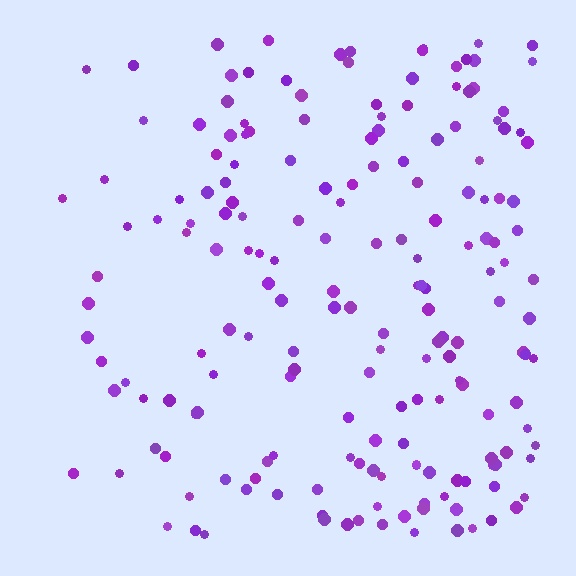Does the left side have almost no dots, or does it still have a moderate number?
Still a moderate number, just noticeably fewer than the right.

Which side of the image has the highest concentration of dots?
The right.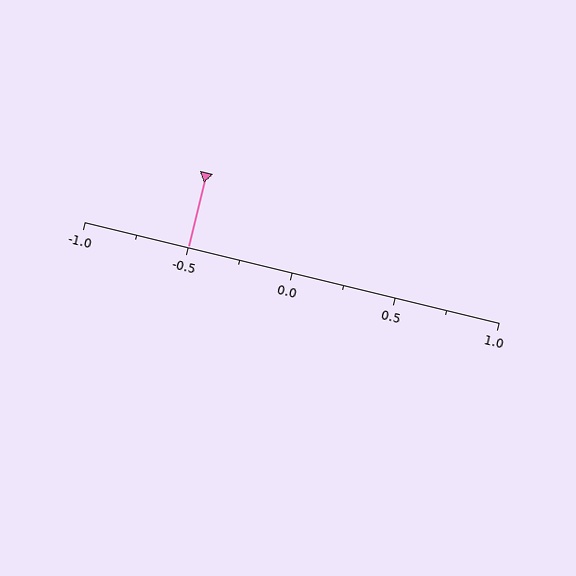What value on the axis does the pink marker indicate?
The marker indicates approximately -0.5.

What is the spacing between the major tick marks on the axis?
The major ticks are spaced 0.5 apart.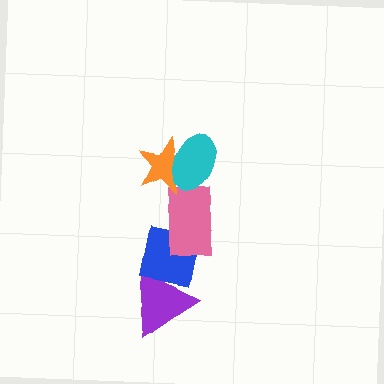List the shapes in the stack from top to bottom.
From top to bottom: the cyan ellipse, the orange star, the pink rectangle, the blue square, the purple triangle.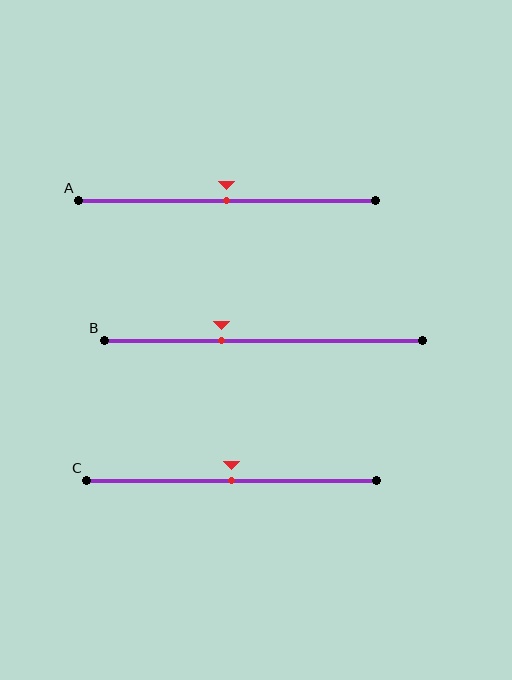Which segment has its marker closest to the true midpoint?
Segment A has its marker closest to the true midpoint.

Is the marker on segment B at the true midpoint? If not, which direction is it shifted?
No, the marker on segment B is shifted to the left by about 13% of the segment length.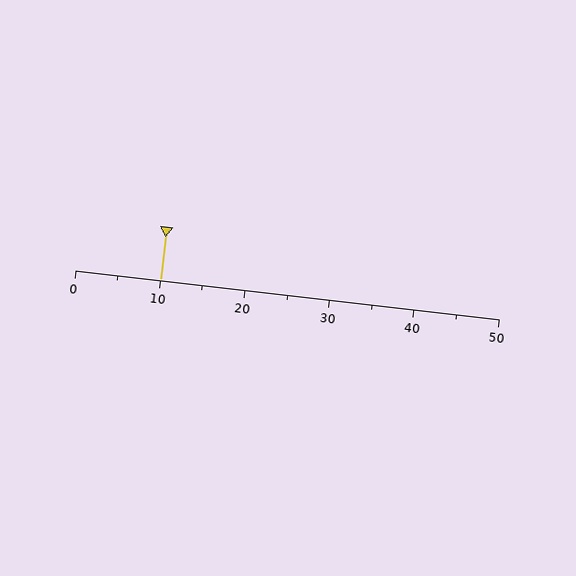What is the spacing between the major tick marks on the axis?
The major ticks are spaced 10 apart.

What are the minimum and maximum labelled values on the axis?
The axis runs from 0 to 50.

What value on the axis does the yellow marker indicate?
The marker indicates approximately 10.